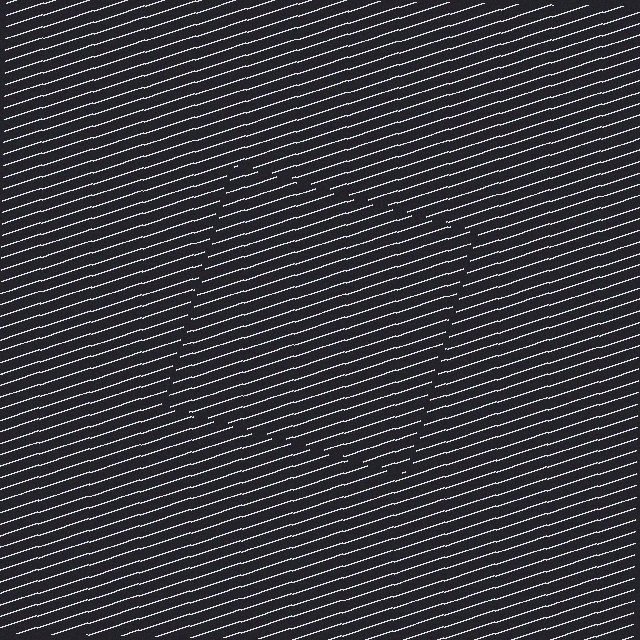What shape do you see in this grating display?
An illusory square. The interior of the shape contains the same grating, shifted by half a period — the contour is defined by the phase discontinuity where line-ends from the inner and outer gratings abut.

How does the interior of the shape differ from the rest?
The interior of the shape contains the same grating, shifted by half a period — the contour is defined by the phase discontinuity where line-ends from the inner and outer gratings abut.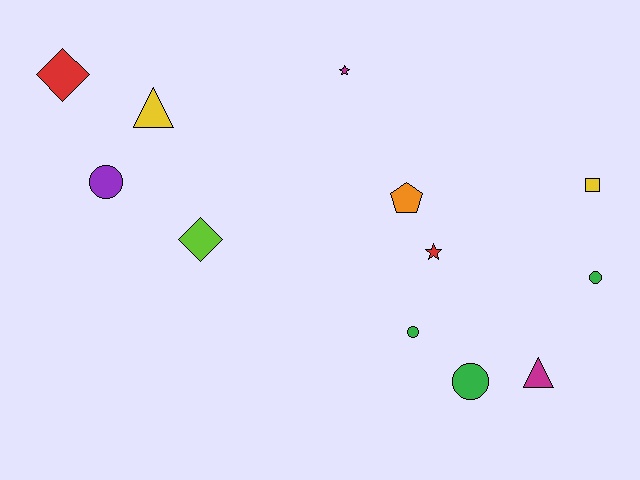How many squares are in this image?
There is 1 square.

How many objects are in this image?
There are 12 objects.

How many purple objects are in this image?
There is 1 purple object.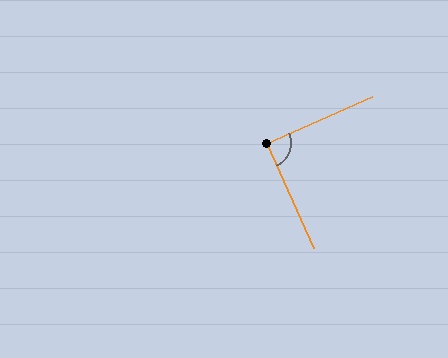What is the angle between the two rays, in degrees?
Approximately 89 degrees.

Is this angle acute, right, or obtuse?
It is approximately a right angle.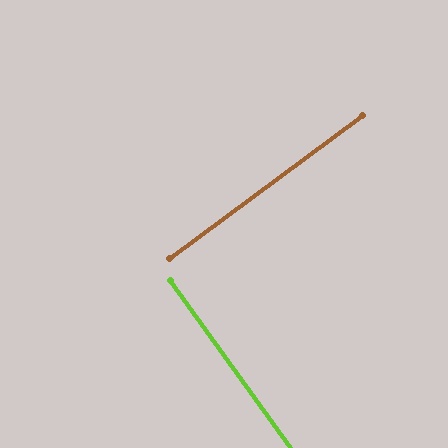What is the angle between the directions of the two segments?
Approximately 89 degrees.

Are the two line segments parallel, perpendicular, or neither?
Perpendicular — they meet at approximately 89°.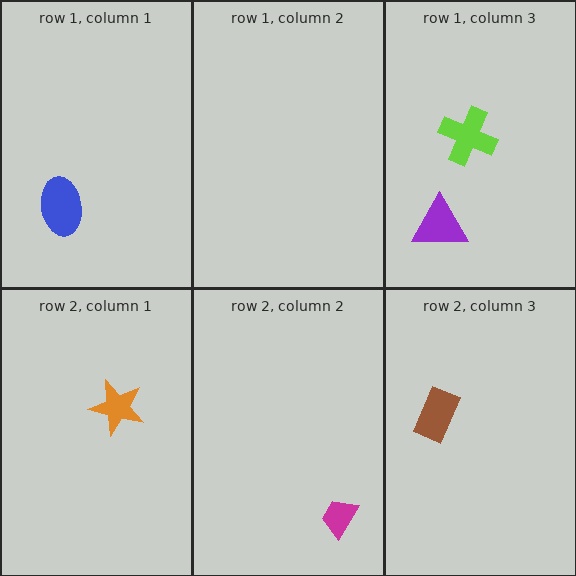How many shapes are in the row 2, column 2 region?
1.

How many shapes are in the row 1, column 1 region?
1.